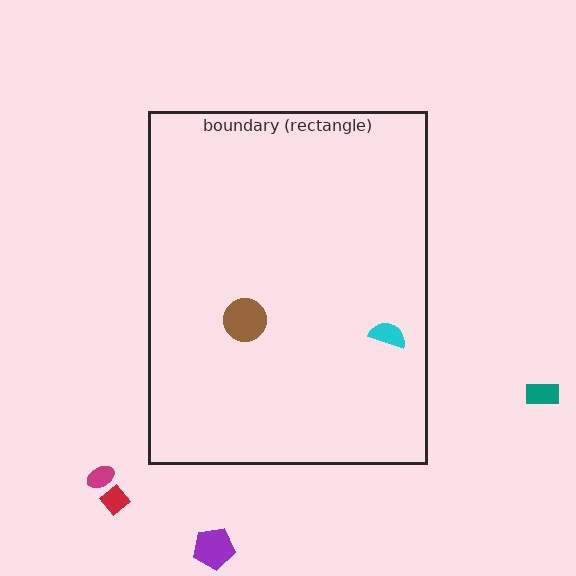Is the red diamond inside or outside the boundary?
Outside.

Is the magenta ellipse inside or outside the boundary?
Outside.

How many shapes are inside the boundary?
2 inside, 4 outside.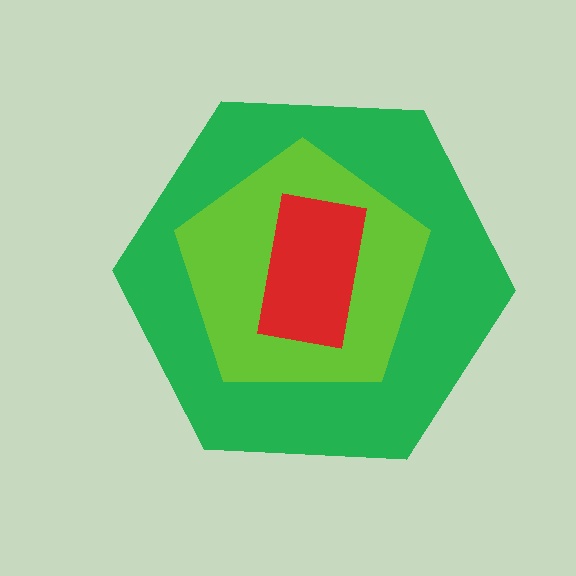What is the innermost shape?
The red rectangle.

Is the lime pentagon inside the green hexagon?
Yes.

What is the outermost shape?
The green hexagon.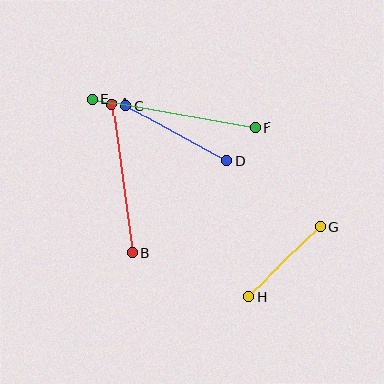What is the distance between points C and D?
The distance is approximately 114 pixels.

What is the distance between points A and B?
The distance is approximately 151 pixels.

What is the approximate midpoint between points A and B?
The midpoint is at approximately (122, 178) pixels.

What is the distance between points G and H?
The distance is approximately 100 pixels.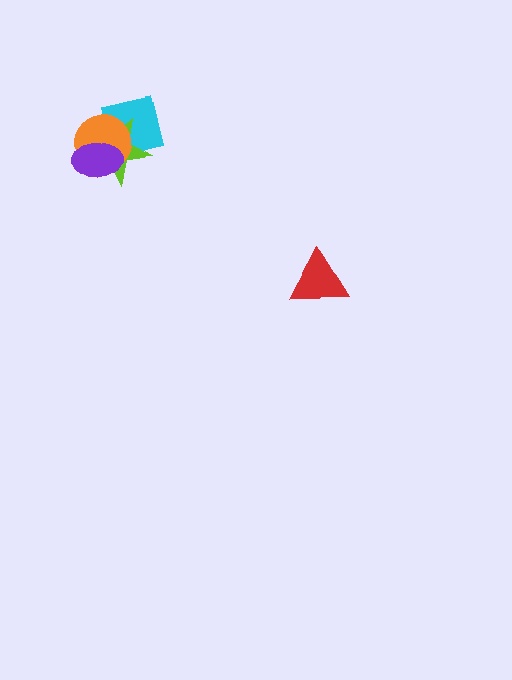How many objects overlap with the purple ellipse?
3 objects overlap with the purple ellipse.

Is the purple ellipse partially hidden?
No, no other shape covers it.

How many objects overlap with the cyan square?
3 objects overlap with the cyan square.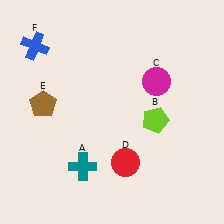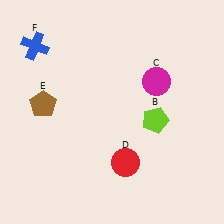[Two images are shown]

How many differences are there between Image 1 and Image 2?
There is 1 difference between the two images.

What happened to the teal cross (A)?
The teal cross (A) was removed in Image 2. It was in the bottom-left area of Image 1.